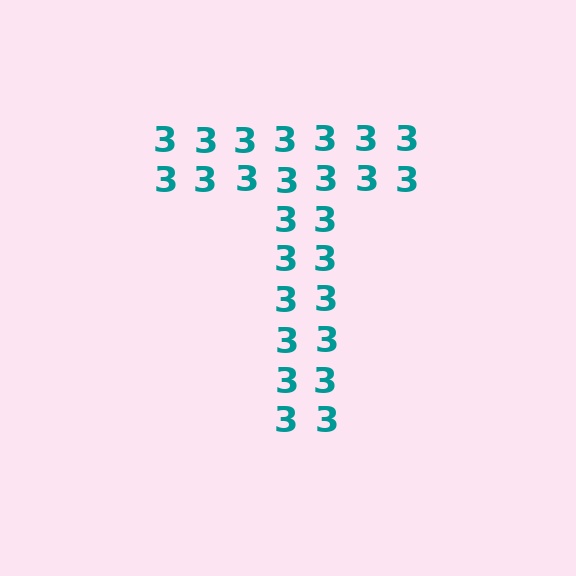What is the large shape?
The large shape is the letter T.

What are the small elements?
The small elements are digit 3's.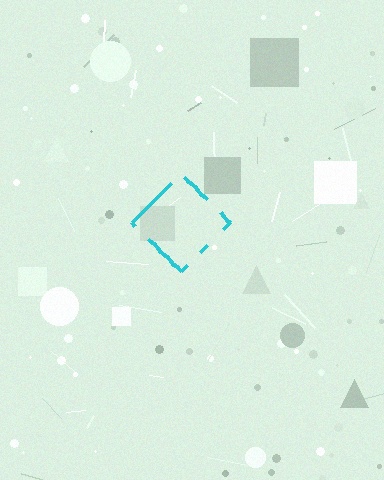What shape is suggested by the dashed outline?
The dashed outline suggests a diamond.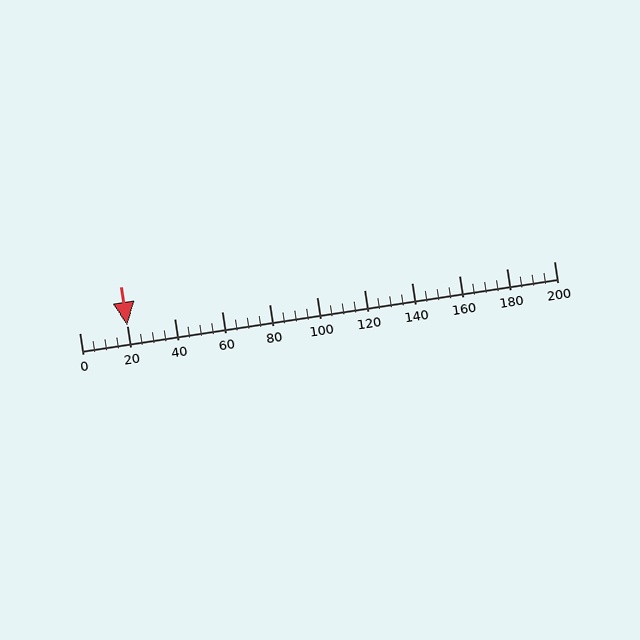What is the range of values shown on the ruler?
The ruler shows values from 0 to 200.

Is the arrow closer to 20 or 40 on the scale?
The arrow is closer to 20.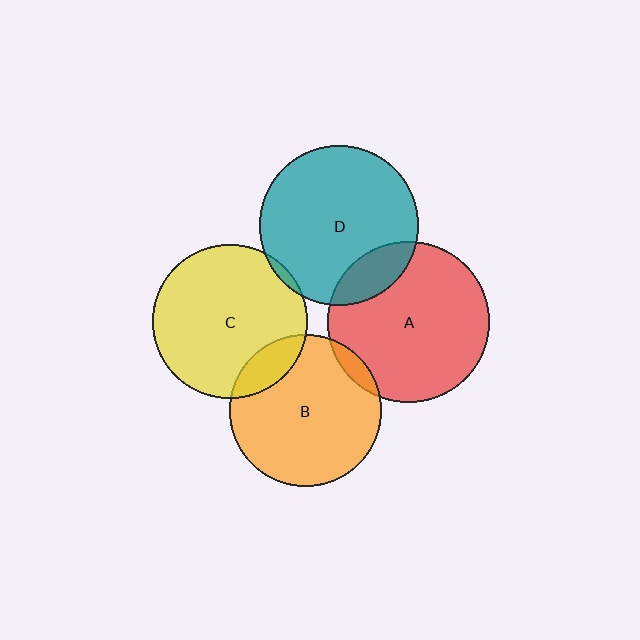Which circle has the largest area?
Circle A (red).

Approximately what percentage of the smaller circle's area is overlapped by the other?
Approximately 15%.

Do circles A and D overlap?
Yes.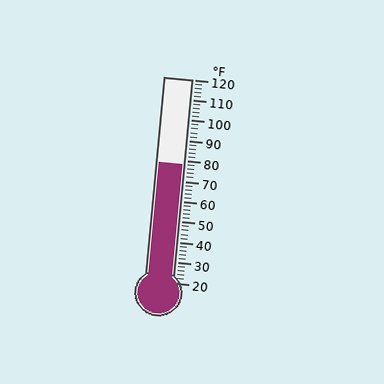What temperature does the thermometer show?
The thermometer shows approximately 78°F.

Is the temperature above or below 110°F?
The temperature is below 110°F.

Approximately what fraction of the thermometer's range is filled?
The thermometer is filled to approximately 60% of its range.